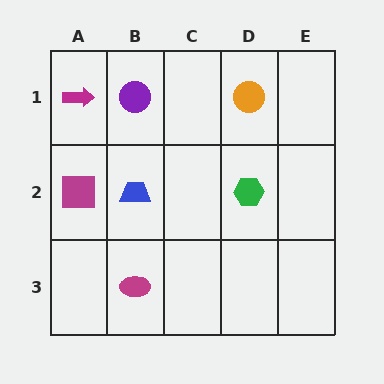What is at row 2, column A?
A magenta square.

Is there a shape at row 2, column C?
No, that cell is empty.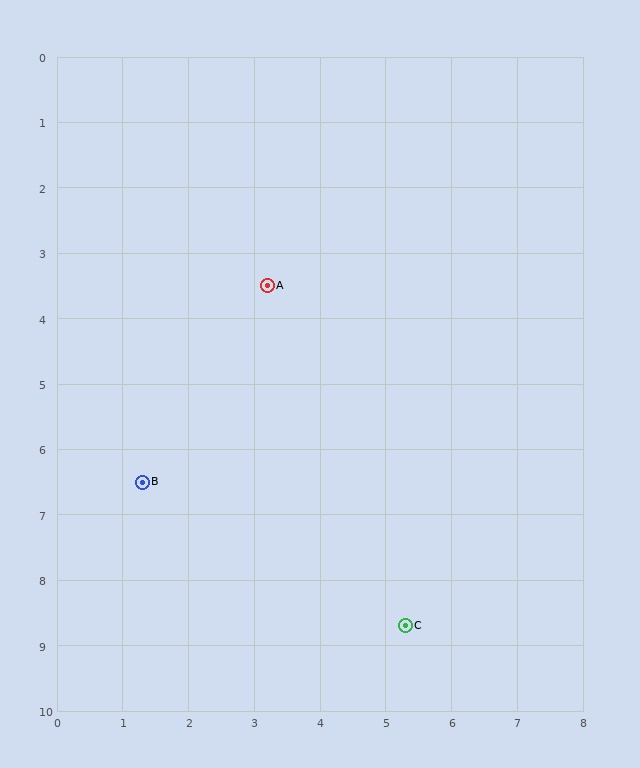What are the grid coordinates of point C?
Point C is at approximately (5.3, 8.7).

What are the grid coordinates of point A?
Point A is at approximately (3.2, 3.5).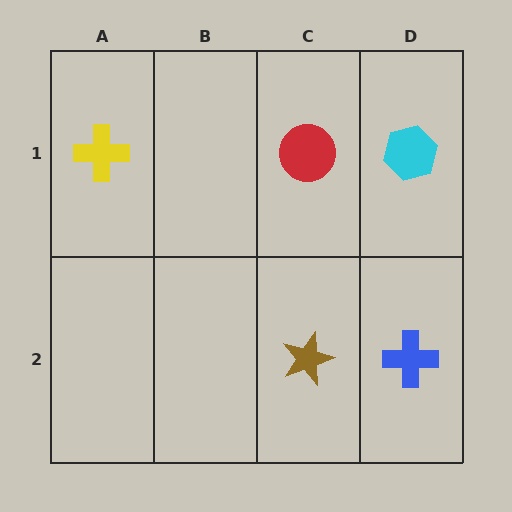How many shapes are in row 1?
3 shapes.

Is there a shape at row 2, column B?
No, that cell is empty.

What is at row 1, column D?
A cyan hexagon.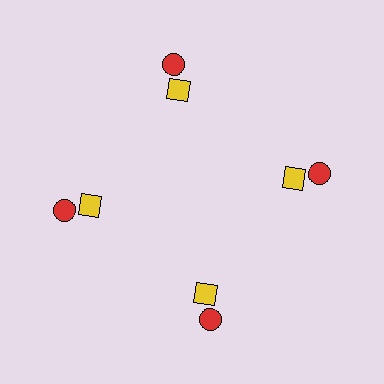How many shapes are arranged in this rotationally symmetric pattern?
There are 8 shapes, arranged in 4 groups of 2.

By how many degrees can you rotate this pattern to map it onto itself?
The pattern maps onto itself every 90 degrees of rotation.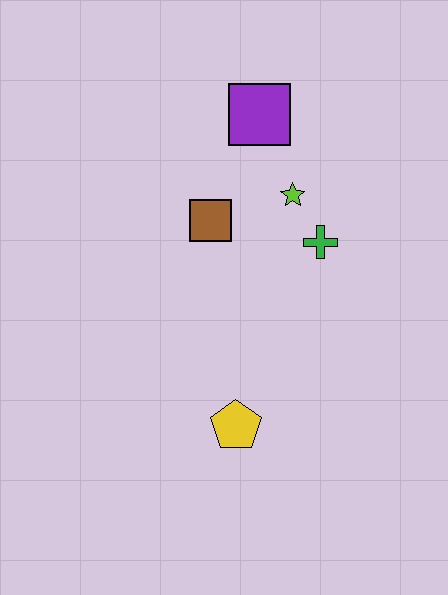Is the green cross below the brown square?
Yes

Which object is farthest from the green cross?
The yellow pentagon is farthest from the green cross.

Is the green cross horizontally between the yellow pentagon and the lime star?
No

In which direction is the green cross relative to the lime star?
The green cross is below the lime star.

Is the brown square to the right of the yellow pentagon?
No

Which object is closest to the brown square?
The lime star is closest to the brown square.